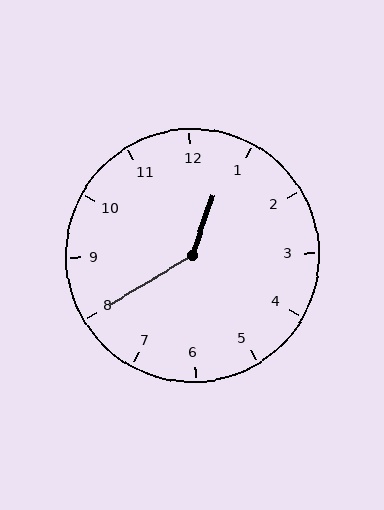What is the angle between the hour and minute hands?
Approximately 140 degrees.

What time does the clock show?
12:40.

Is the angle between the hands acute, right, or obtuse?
It is obtuse.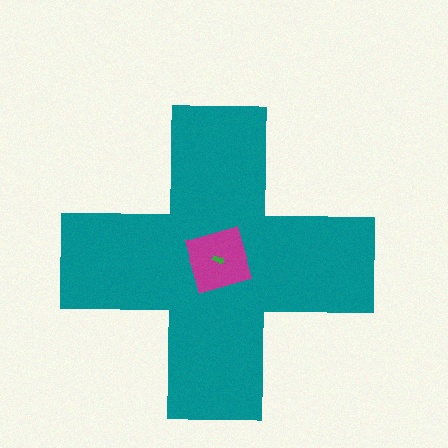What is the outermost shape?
The teal cross.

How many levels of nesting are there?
3.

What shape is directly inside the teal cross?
The magenta square.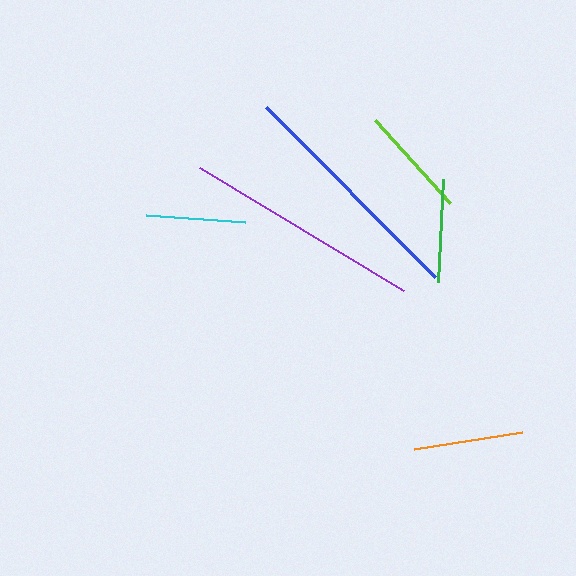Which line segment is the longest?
The blue line is the longest at approximately 239 pixels.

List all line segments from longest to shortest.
From longest to shortest: blue, purple, lime, orange, green, cyan.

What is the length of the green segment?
The green segment is approximately 103 pixels long.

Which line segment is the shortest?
The cyan line is the shortest at approximately 100 pixels.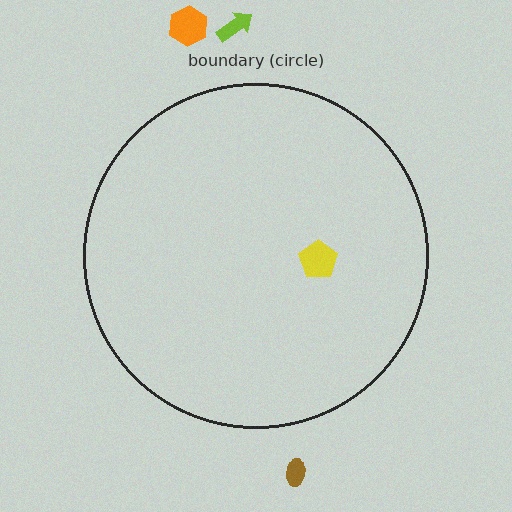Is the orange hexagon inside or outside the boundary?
Outside.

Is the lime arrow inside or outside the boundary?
Outside.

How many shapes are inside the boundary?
1 inside, 3 outside.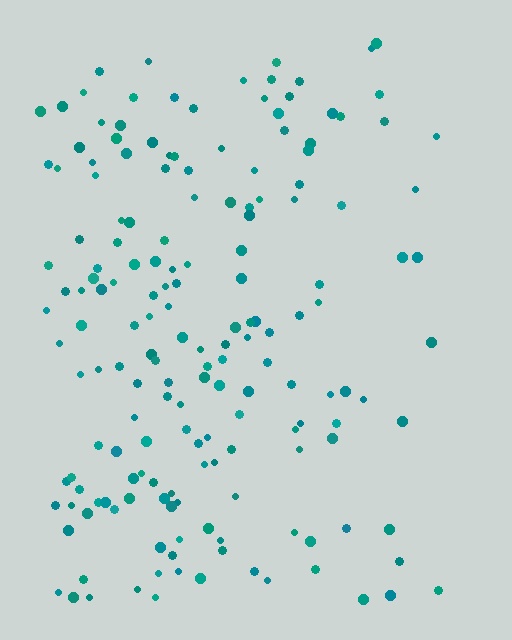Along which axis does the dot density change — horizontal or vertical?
Horizontal.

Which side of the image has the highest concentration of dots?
The left.